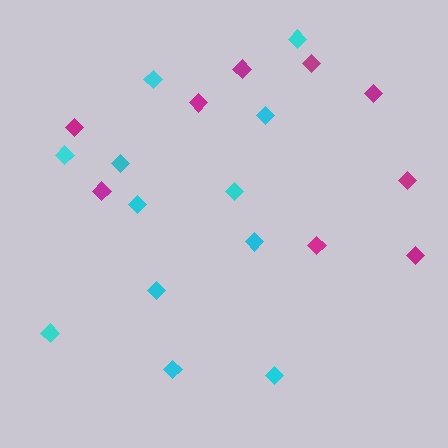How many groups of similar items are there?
There are 2 groups: one group of cyan diamonds (12) and one group of magenta diamonds (9).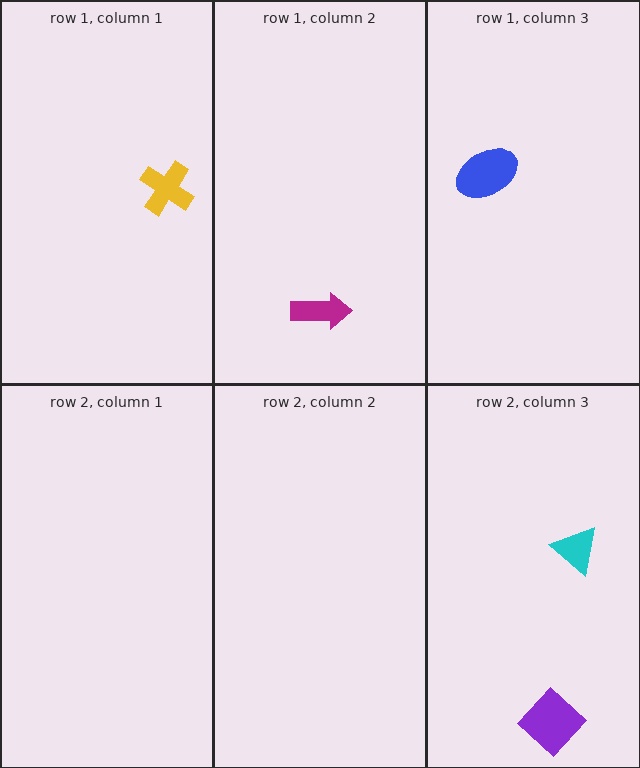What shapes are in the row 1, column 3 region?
The blue ellipse.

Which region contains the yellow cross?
The row 1, column 1 region.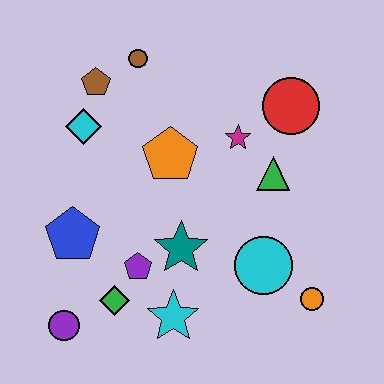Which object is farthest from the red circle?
The purple circle is farthest from the red circle.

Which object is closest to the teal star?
The purple pentagon is closest to the teal star.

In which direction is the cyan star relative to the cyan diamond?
The cyan star is below the cyan diamond.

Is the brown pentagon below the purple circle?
No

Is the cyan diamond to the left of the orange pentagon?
Yes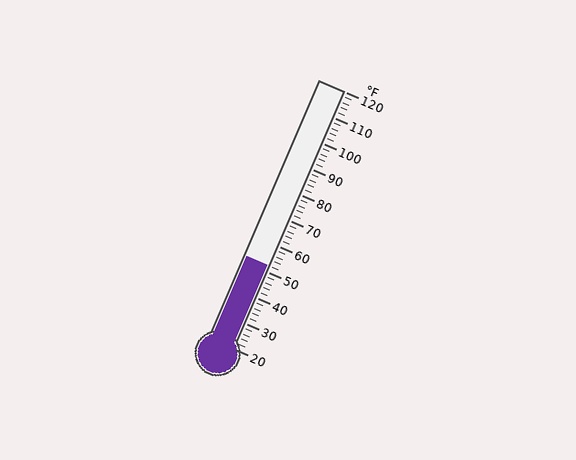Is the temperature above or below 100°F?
The temperature is below 100°F.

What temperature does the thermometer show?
The thermometer shows approximately 52°F.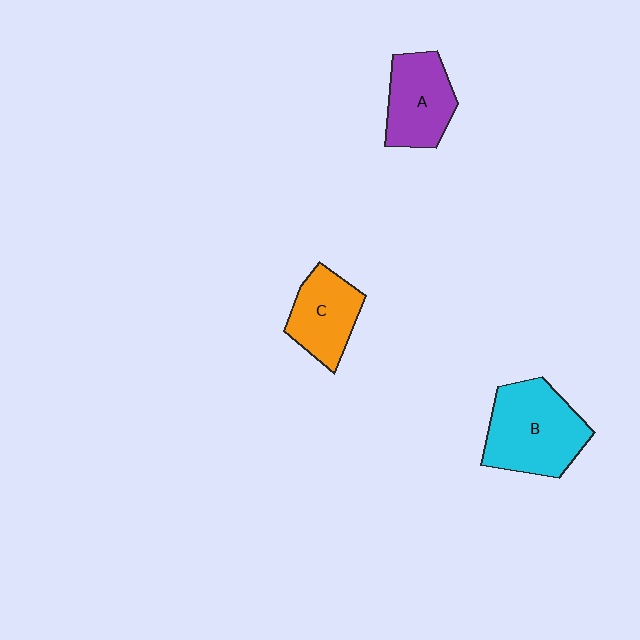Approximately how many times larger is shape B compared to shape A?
Approximately 1.4 times.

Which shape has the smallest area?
Shape C (orange).